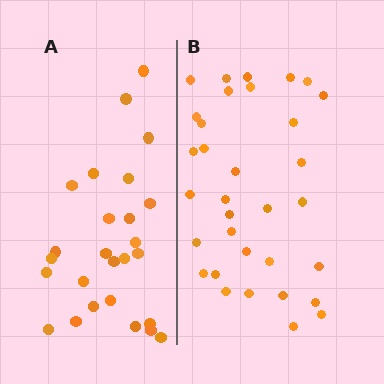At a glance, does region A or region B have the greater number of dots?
Region B (the right region) has more dots.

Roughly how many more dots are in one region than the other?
Region B has roughly 8 or so more dots than region A.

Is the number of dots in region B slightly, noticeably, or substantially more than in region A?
Region B has noticeably more, but not dramatically so. The ratio is roughly 1.3 to 1.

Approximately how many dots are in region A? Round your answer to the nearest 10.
About 30 dots. (The exact count is 26, which rounds to 30.)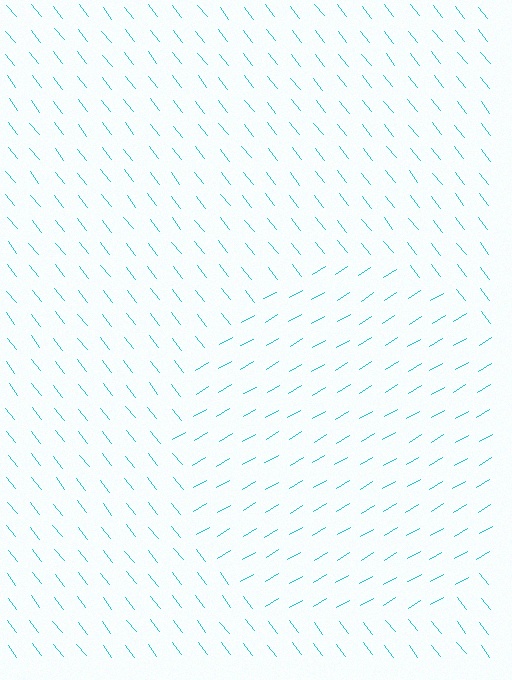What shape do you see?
I see a circle.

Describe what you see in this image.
The image is filled with small cyan line segments. A circle region in the image has lines oriented differently from the surrounding lines, creating a visible texture boundary.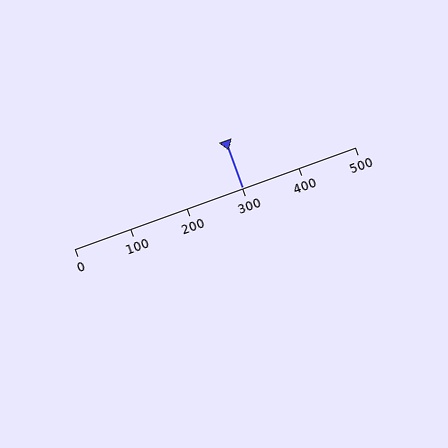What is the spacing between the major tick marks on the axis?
The major ticks are spaced 100 apart.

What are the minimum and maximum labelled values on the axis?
The axis runs from 0 to 500.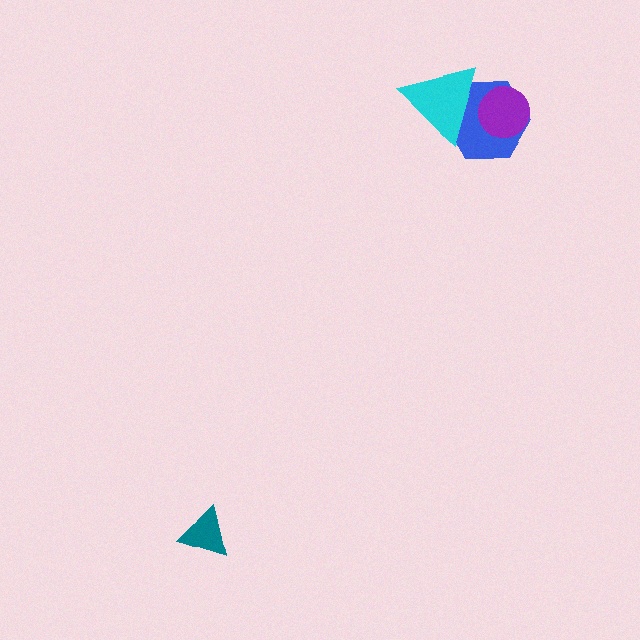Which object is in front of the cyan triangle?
The purple circle is in front of the cyan triangle.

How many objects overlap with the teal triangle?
0 objects overlap with the teal triangle.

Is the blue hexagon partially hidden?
Yes, it is partially covered by another shape.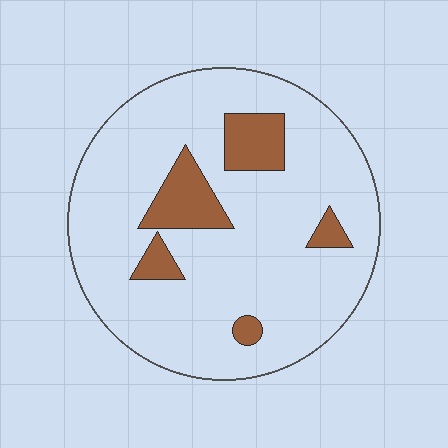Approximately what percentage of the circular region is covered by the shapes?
Approximately 15%.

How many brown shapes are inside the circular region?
5.